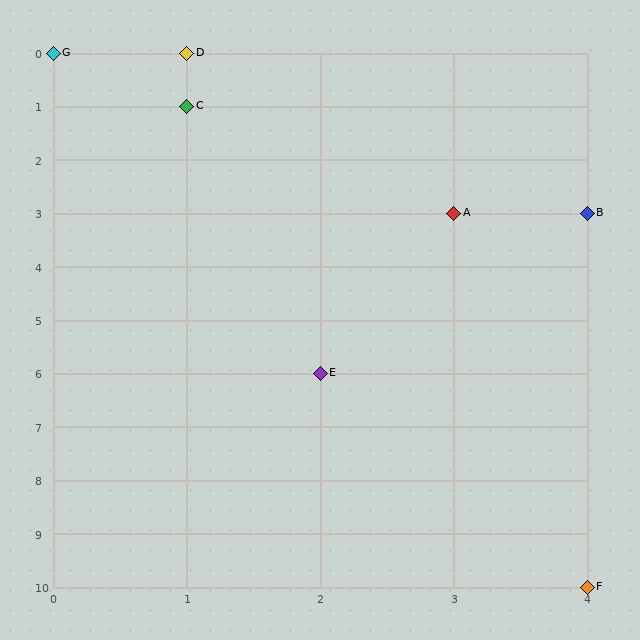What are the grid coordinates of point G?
Point G is at grid coordinates (0, 0).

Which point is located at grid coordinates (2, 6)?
Point E is at (2, 6).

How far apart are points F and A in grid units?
Points F and A are 1 column and 7 rows apart (about 7.1 grid units diagonally).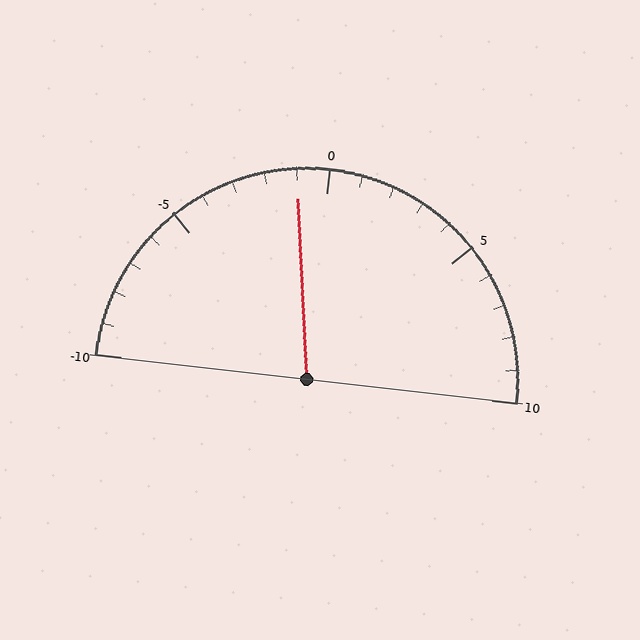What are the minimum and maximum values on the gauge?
The gauge ranges from -10 to 10.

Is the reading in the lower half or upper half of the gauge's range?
The reading is in the lower half of the range (-10 to 10).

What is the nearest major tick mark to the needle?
The nearest major tick mark is 0.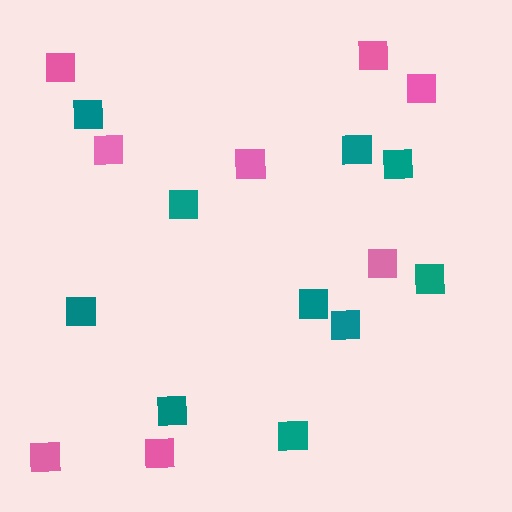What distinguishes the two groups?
There are 2 groups: one group of teal squares (10) and one group of pink squares (8).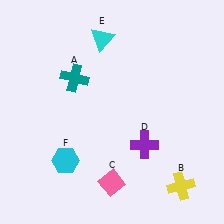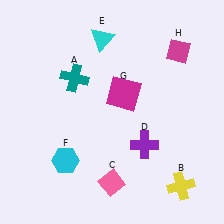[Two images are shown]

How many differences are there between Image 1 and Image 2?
There are 2 differences between the two images.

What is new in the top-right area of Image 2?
A magenta square (G) was added in the top-right area of Image 2.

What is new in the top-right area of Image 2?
A magenta diamond (H) was added in the top-right area of Image 2.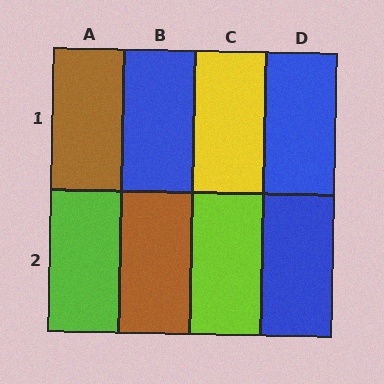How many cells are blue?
3 cells are blue.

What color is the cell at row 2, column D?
Blue.